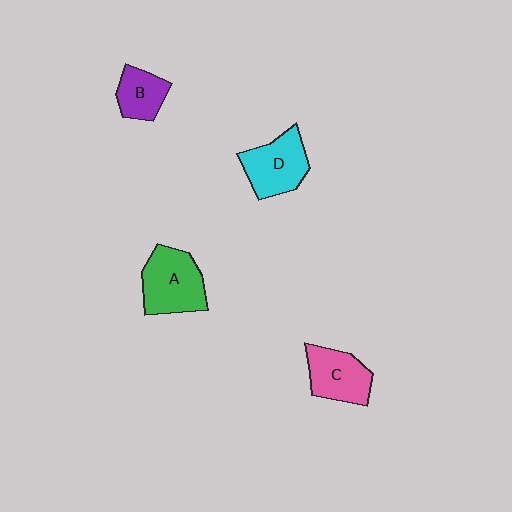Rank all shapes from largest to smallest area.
From largest to smallest: A (green), D (cyan), C (pink), B (purple).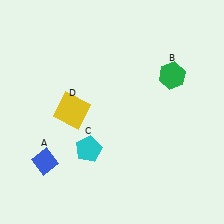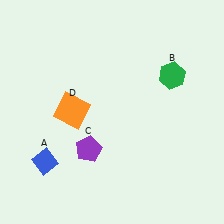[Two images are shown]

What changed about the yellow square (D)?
In Image 1, D is yellow. In Image 2, it changed to orange.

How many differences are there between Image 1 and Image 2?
There are 2 differences between the two images.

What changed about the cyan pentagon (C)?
In Image 1, C is cyan. In Image 2, it changed to purple.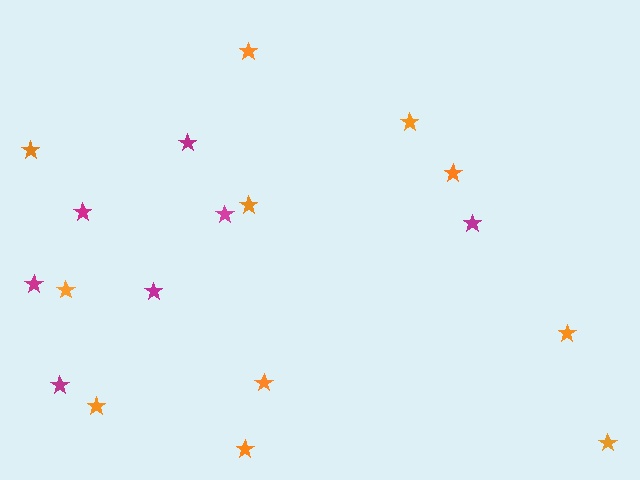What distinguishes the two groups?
There are 2 groups: one group of orange stars (11) and one group of magenta stars (7).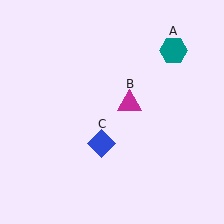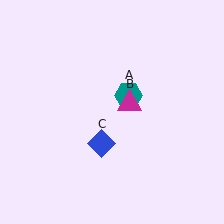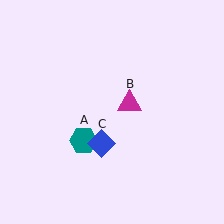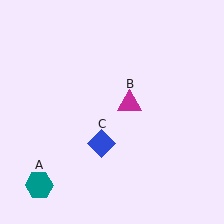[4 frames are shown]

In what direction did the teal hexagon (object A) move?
The teal hexagon (object A) moved down and to the left.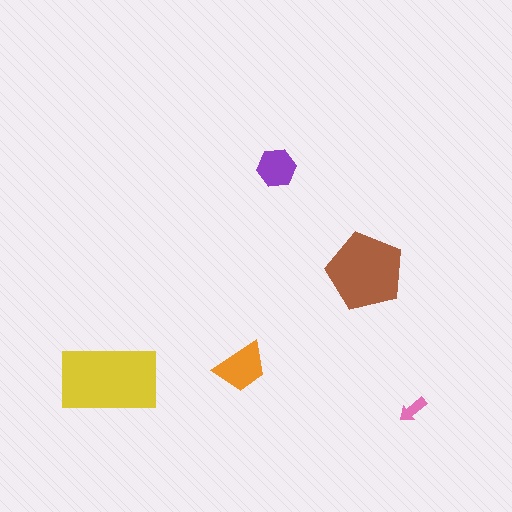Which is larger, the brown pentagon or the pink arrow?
The brown pentagon.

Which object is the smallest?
The pink arrow.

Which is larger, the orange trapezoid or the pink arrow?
The orange trapezoid.